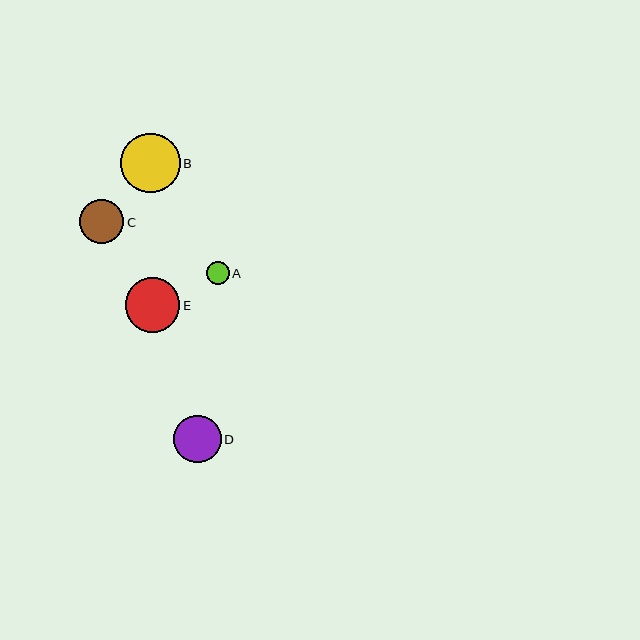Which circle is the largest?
Circle B is the largest with a size of approximately 60 pixels.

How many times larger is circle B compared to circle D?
Circle B is approximately 1.3 times the size of circle D.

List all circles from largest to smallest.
From largest to smallest: B, E, D, C, A.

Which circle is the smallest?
Circle A is the smallest with a size of approximately 23 pixels.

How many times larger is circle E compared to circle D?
Circle E is approximately 1.1 times the size of circle D.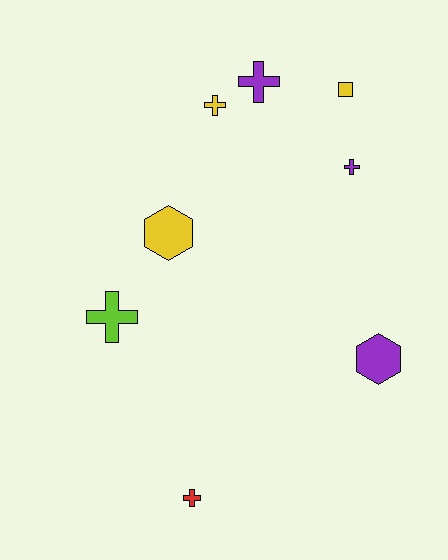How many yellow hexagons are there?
There is 1 yellow hexagon.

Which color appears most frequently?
Purple, with 3 objects.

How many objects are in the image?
There are 8 objects.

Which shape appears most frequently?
Cross, with 5 objects.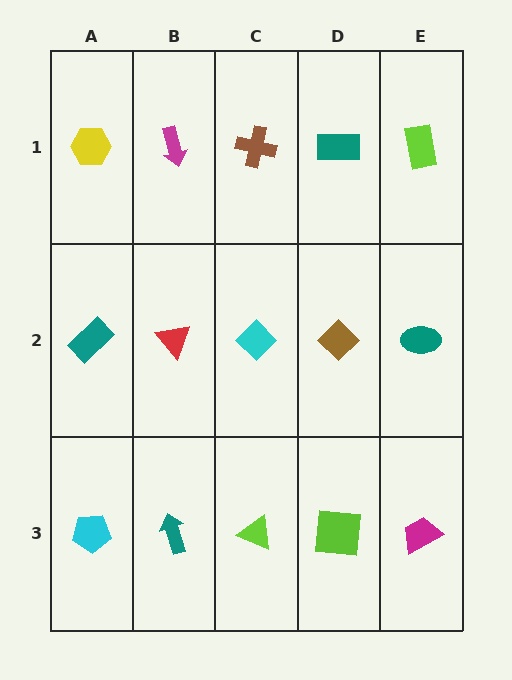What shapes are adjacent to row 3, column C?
A cyan diamond (row 2, column C), a teal arrow (row 3, column B), a lime square (row 3, column D).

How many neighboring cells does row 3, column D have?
3.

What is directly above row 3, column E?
A teal ellipse.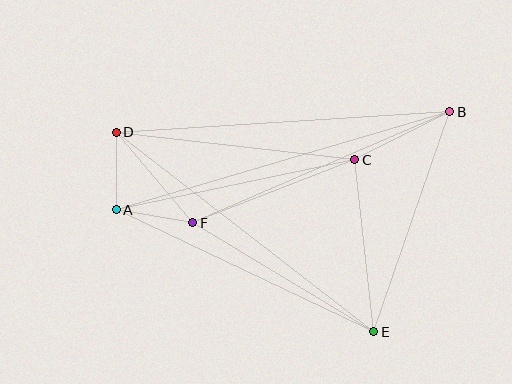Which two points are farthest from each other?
Points A and B are farthest from each other.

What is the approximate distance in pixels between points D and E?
The distance between D and E is approximately 326 pixels.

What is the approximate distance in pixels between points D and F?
The distance between D and F is approximately 119 pixels.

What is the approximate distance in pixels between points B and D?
The distance between B and D is approximately 334 pixels.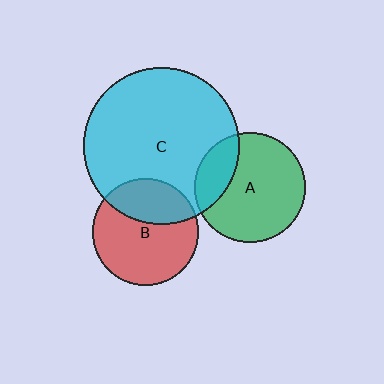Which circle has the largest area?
Circle C (cyan).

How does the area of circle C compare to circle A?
Approximately 2.0 times.